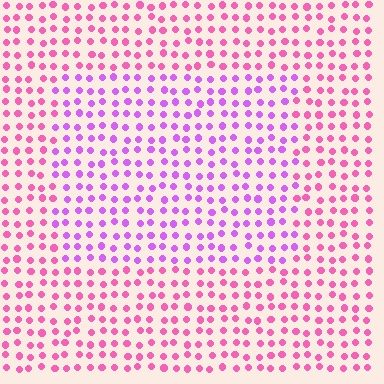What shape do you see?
I see a rectangle.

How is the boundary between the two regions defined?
The boundary is defined purely by a slight shift in hue (about 38 degrees). Spacing, size, and orientation are identical on both sides.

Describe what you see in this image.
The image is filled with small pink elements in a uniform arrangement. A rectangle-shaped region is visible where the elements are tinted to a slightly different hue, forming a subtle color boundary.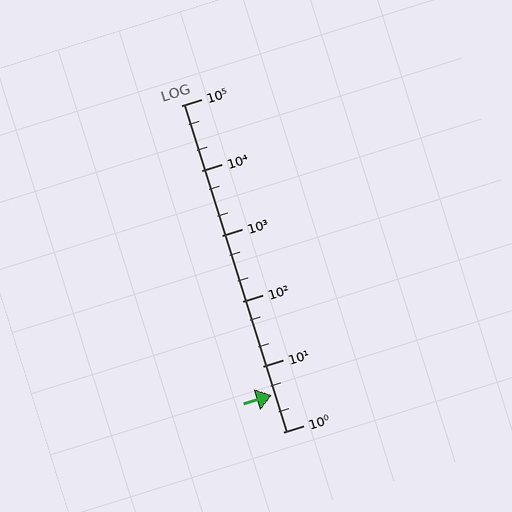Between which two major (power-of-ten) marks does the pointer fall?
The pointer is between 1 and 10.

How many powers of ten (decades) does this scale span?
The scale spans 5 decades, from 1 to 100000.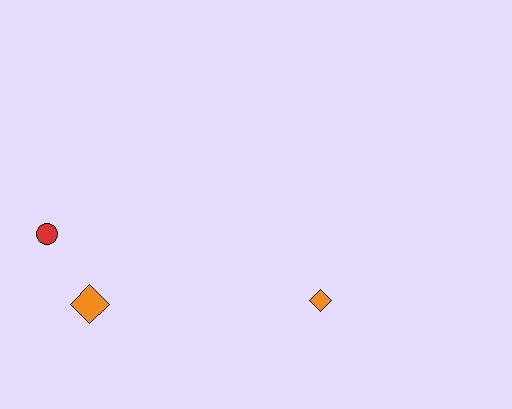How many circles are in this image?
There is 1 circle.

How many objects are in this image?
There are 3 objects.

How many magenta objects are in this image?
There are no magenta objects.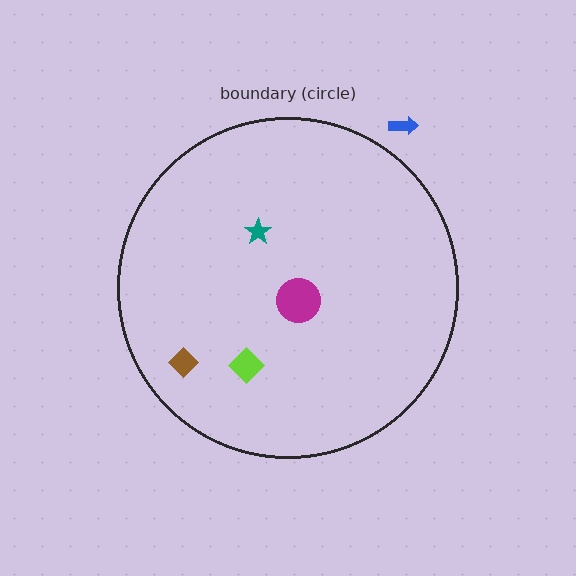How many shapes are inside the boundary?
4 inside, 1 outside.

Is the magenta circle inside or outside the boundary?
Inside.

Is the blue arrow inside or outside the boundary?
Outside.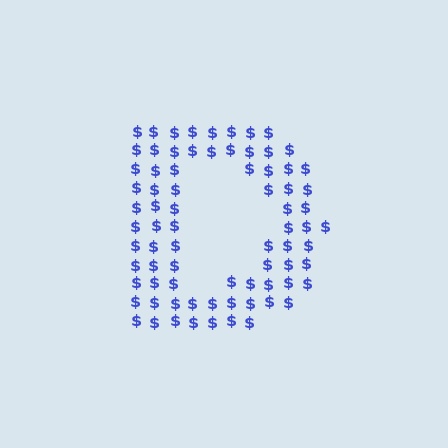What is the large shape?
The large shape is the letter D.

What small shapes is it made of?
It is made of small dollar signs.